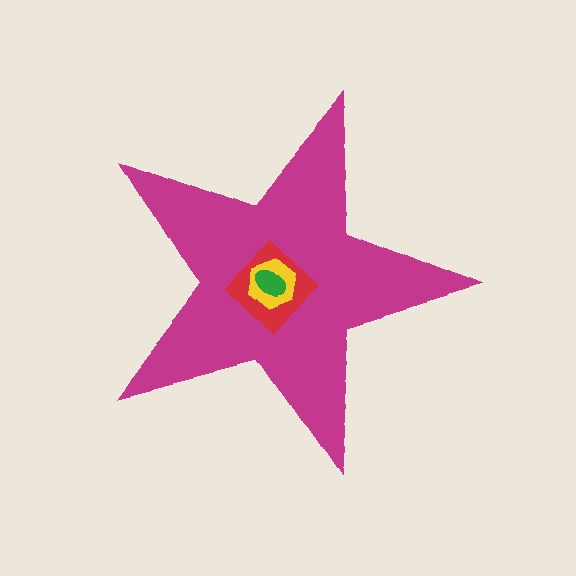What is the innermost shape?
The green ellipse.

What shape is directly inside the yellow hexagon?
The green ellipse.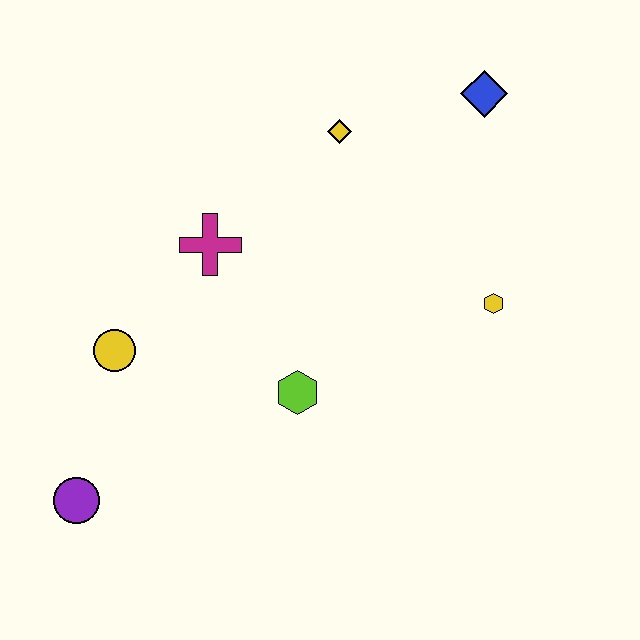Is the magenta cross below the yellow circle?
No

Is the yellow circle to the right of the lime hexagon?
No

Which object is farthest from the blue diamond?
The purple circle is farthest from the blue diamond.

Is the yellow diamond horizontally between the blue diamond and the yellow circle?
Yes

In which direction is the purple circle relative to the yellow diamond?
The purple circle is below the yellow diamond.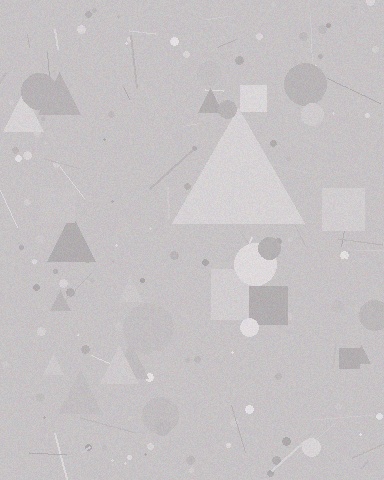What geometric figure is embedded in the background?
A triangle is embedded in the background.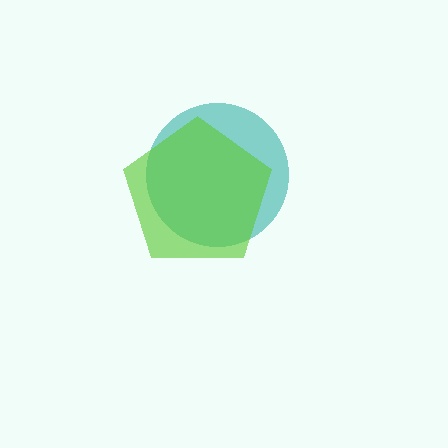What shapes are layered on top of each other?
The layered shapes are: a teal circle, a lime pentagon.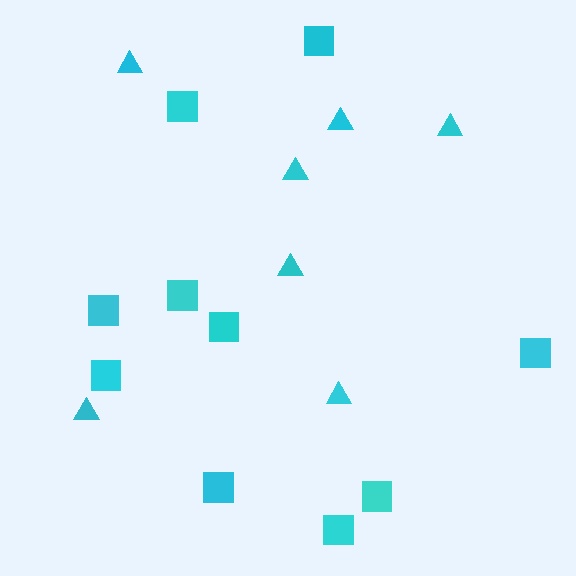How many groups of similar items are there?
There are 2 groups: one group of triangles (7) and one group of squares (10).